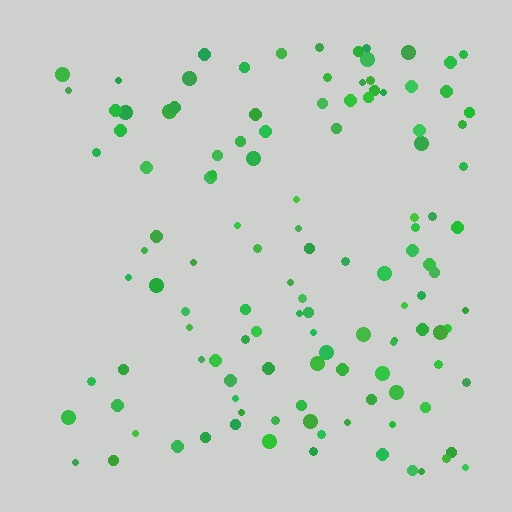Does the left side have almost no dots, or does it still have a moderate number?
Still a moderate number, just noticeably fewer than the right.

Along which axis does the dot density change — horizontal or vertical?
Horizontal.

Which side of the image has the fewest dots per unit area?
The left.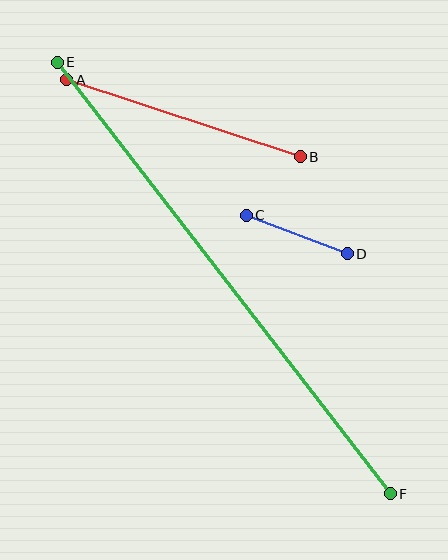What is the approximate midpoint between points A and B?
The midpoint is at approximately (183, 118) pixels.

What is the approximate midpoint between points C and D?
The midpoint is at approximately (297, 234) pixels.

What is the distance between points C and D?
The distance is approximately 108 pixels.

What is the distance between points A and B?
The distance is approximately 246 pixels.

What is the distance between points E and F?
The distance is approximately 545 pixels.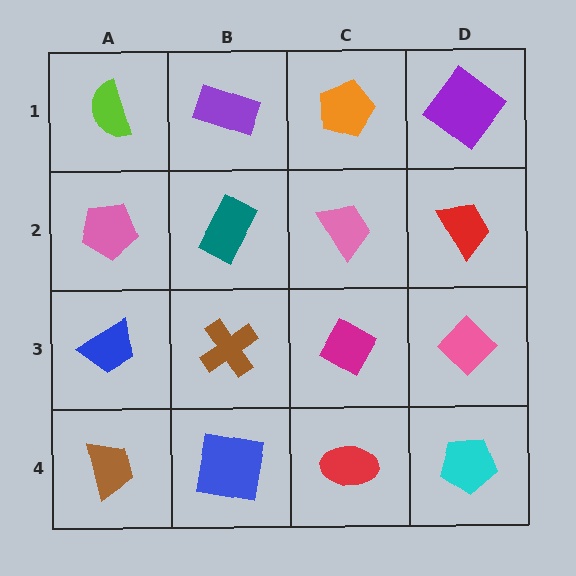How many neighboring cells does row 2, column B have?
4.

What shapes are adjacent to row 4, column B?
A brown cross (row 3, column B), a brown trapezoid (row 4, column A), a red ellipse (row 4, column C).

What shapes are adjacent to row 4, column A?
A blue trapezoid (row 3, column A), a blue square (row 4, column B).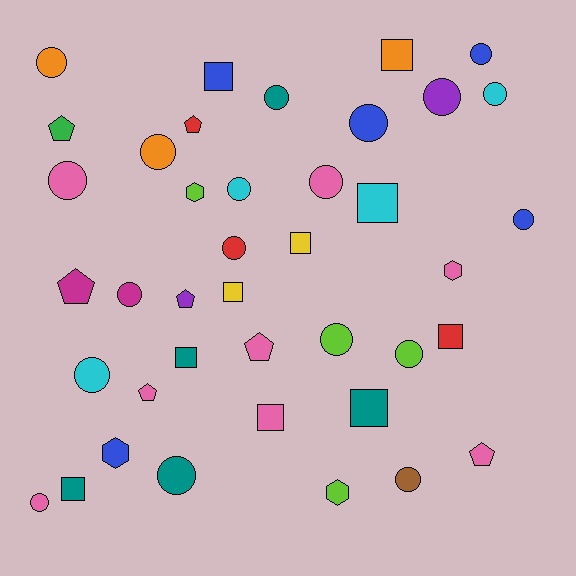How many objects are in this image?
There are 40 objects.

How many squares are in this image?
There are 10 squares.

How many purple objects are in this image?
There are 2 purple objects.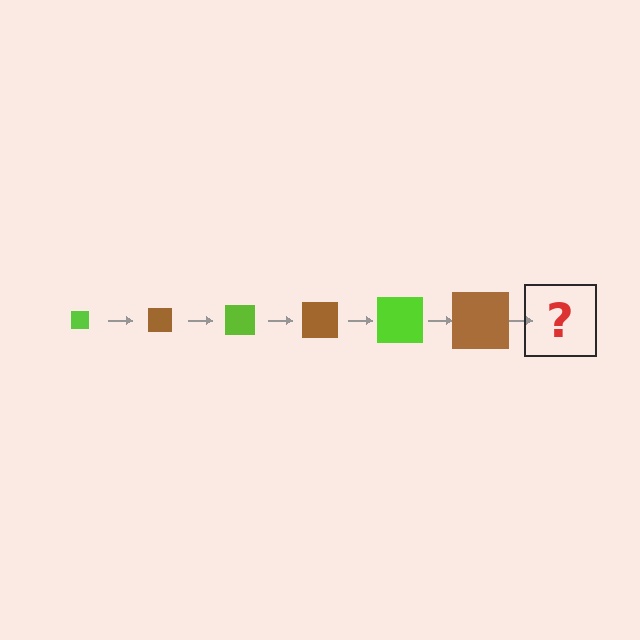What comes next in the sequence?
The next element should be a lime square, larger than the previous one.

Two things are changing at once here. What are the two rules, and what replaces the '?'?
The two rules are that the square grows larger each step and the color cycles through lime and brown. The '?' should be a lime square, larger than the previous one.